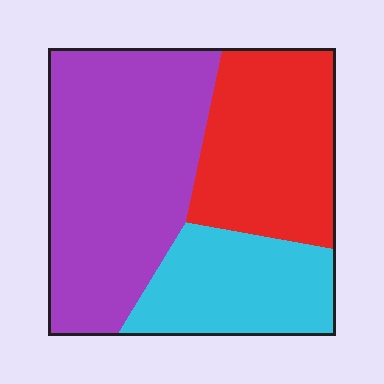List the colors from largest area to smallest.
From largest to smallest: purple, red, cyan.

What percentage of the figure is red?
Red covers roughly 30% of the figure.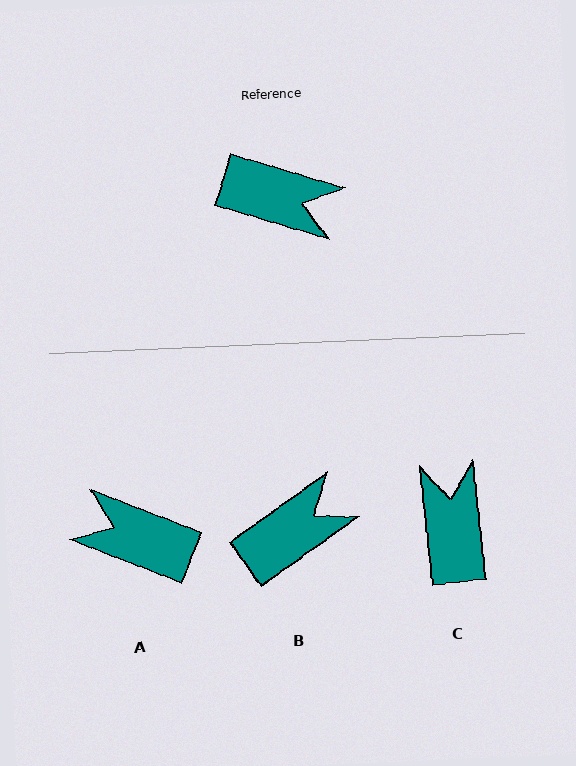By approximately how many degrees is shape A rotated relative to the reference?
Approximately 176 degrees counter-clockwise.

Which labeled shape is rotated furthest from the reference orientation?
A, about 176 degrees away.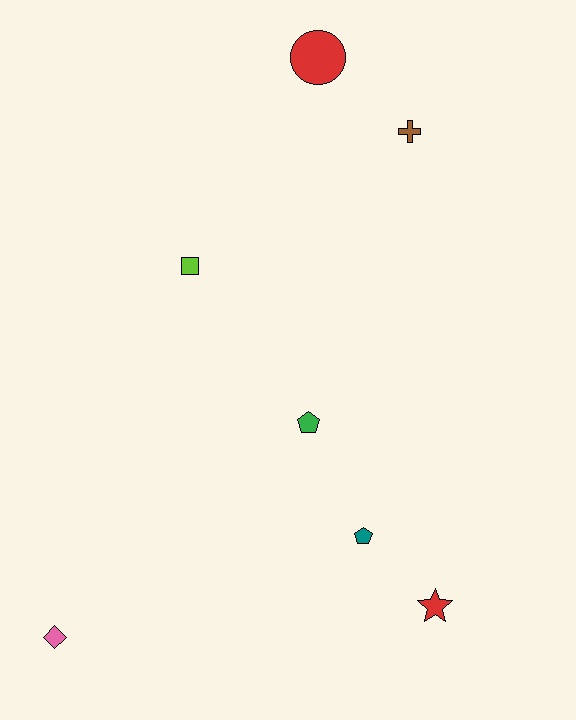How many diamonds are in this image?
There is 1 diamond.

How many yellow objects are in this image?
There are no yellow objects.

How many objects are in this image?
There are 7 objects.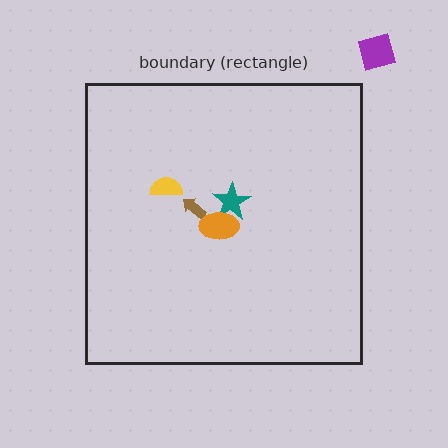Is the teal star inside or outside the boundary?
Inside.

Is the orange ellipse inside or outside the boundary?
Inside.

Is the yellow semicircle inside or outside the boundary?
Inside.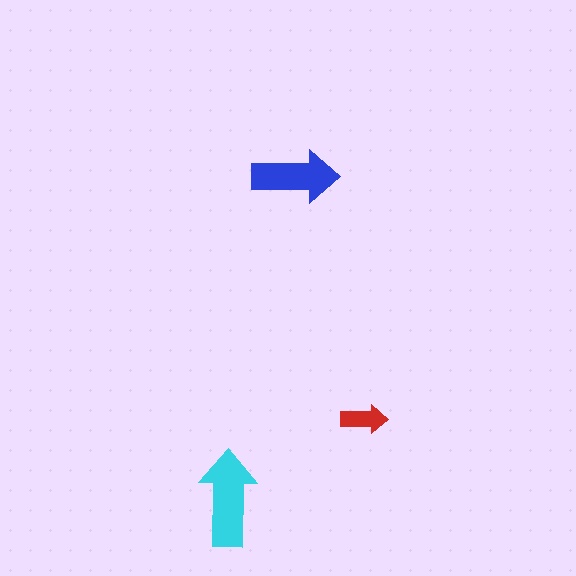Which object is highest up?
The blue arrow is topmost.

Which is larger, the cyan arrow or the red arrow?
The cyan one.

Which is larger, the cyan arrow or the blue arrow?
The cyan one.